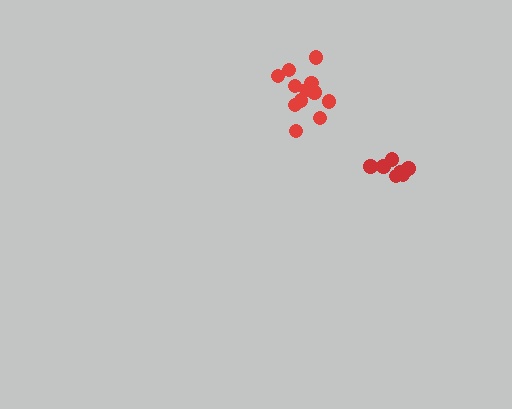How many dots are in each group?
Group 1: 12 dots, Group 2: 7 dots (19 total).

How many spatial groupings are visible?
There are 2 spatial groupings.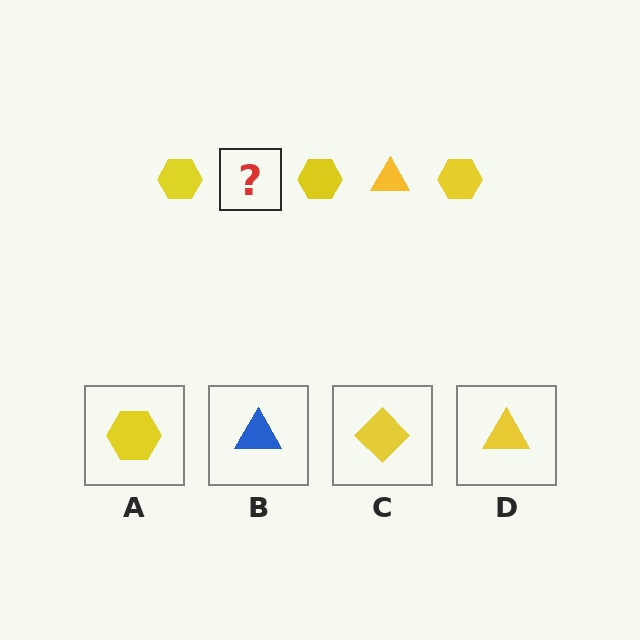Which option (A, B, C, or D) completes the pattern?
D.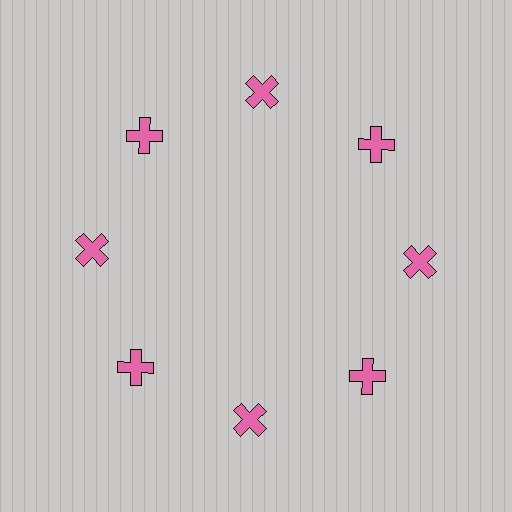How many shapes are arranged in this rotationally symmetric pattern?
There are 8 shapes, arranged in 8 groups of 1.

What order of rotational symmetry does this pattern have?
This pattern has 8-fold rotational symmetry.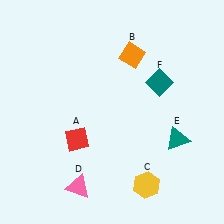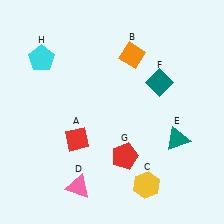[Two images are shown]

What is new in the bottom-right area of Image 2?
A red pentagon (G) was added in the bottom-right area of Image 2.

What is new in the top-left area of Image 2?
A cyan pentagon (H) was added in the top-left area of Image 2.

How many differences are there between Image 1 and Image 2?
There are 2 differences between the two images.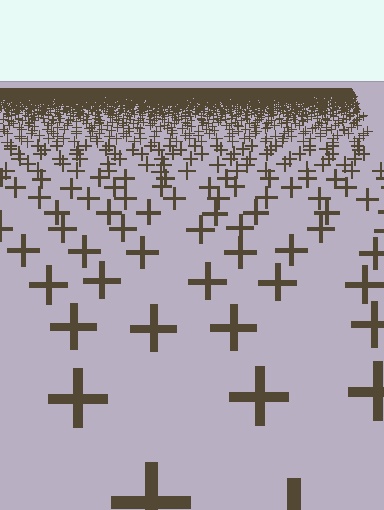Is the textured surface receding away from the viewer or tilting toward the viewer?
The surface is receding away from the viewer. Texture elements get smaller and denser toward the top.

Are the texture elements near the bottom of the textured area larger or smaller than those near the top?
Larger. Near the bottom, elements are closer to the viewer and appear at a bigger on-screen size.